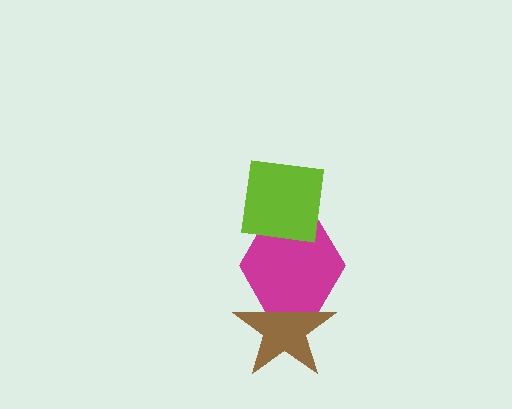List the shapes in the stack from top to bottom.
From top to bottom: the lime square, the magenta hexagon, the brown star.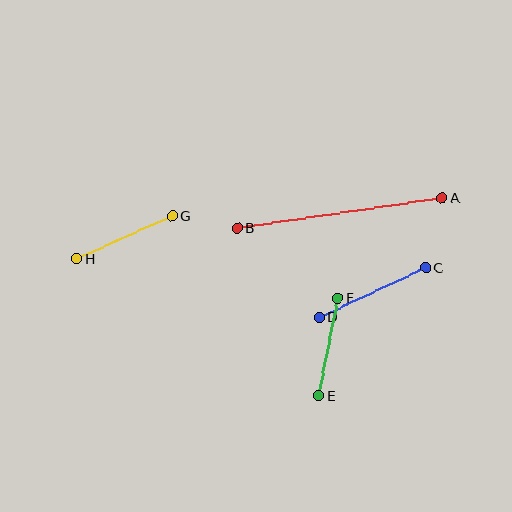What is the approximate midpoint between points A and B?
The midpoint is at approximately (340, 213) pixels.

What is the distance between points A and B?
The distance is approximately 207 pixels.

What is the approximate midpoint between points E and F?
The midpoint is at approximately (328, 347) pixels.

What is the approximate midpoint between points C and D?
The midpoint is at approximately (372, 293) pixels.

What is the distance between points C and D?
The distance is approximately 118 pixels.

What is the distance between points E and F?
The distance is approximately 99 pixels.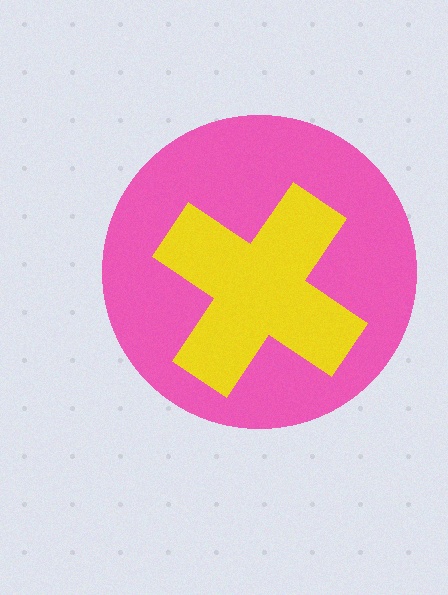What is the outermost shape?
The pink circle.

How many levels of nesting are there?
2.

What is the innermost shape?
The yellow cross.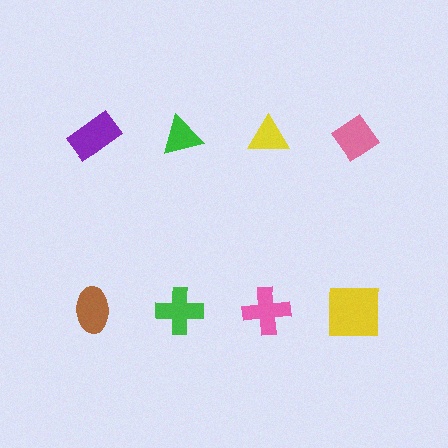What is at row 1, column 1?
A purple rectangle.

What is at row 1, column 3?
A yellow triangle.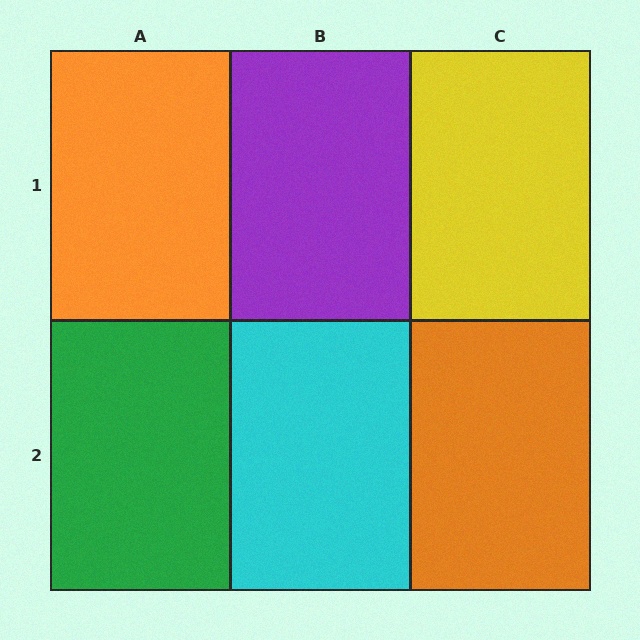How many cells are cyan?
1 cell is cyan.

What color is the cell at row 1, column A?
Orange.